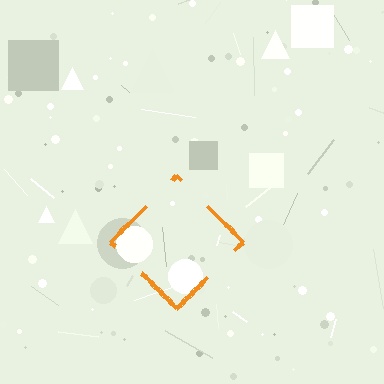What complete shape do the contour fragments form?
The contour fragments form a diamond.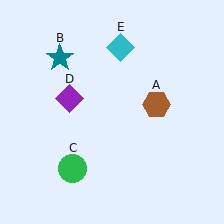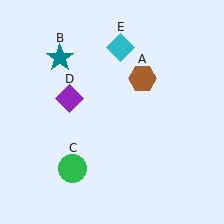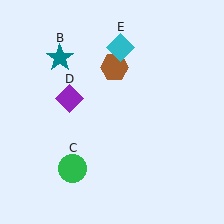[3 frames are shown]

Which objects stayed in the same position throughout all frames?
Teal star (object B) and green circle (object C) and purple diamond (object D) and cyan diamond (object E) remained stationary.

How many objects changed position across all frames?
1 object changed position: brown hexagon (object A).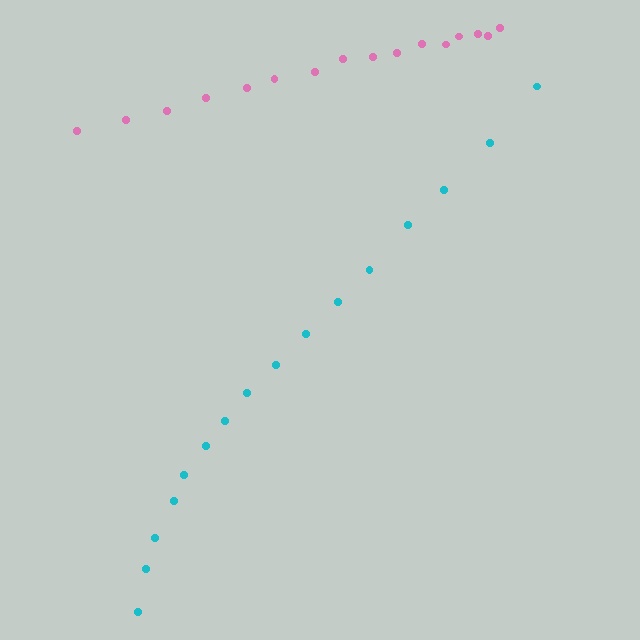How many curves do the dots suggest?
There are 2 distinct paths.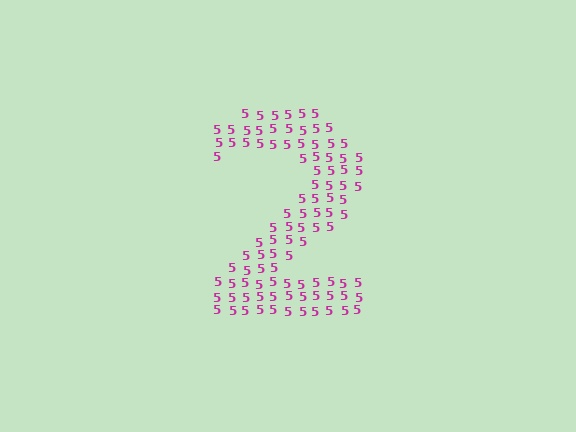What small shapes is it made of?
It is made of small digit 5's.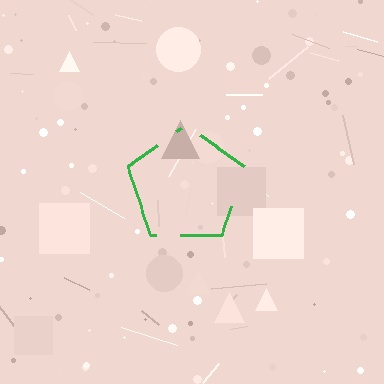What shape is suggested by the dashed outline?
The dashed outline suggests a pentagon.